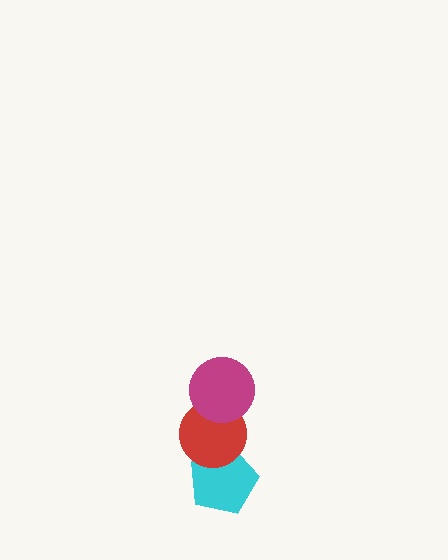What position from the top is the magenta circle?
The magenta circle is 1st from the top.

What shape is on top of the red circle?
The magenta circle is on top of the red circle.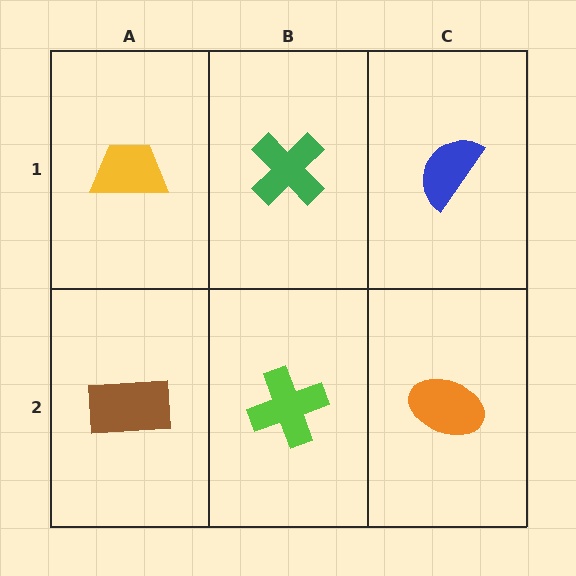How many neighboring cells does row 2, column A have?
2.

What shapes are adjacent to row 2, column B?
A green cross (row 1, column B), a brown rectangle (row 2, column A), an orange ellipse (row 2, column C).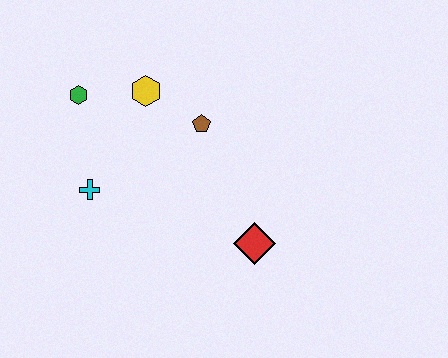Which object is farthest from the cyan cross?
The red diamond is farthest from the cyan cross.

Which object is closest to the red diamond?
The brown pentagon is closest to the red diamond.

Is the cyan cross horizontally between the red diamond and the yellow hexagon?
No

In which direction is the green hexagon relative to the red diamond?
The green hexagon is to the left of the red diamond.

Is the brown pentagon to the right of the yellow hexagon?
Yes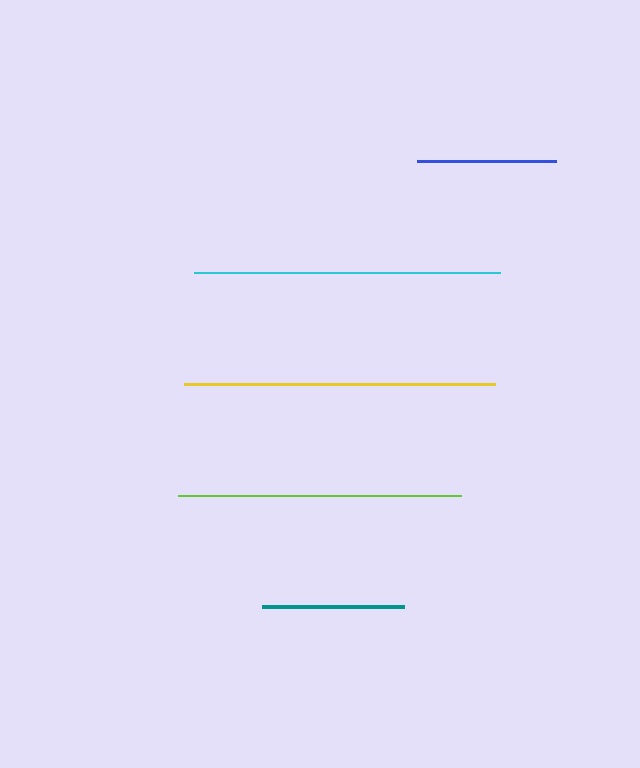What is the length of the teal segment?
The teal segment is approximately 142 pixels long.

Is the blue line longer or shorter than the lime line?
The lime line is longer than the blue line.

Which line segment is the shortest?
The blue line is the shortest at approximately 139 pixels.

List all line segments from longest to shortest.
From longest to shortest: yellow, cyan, lime, teal, blue.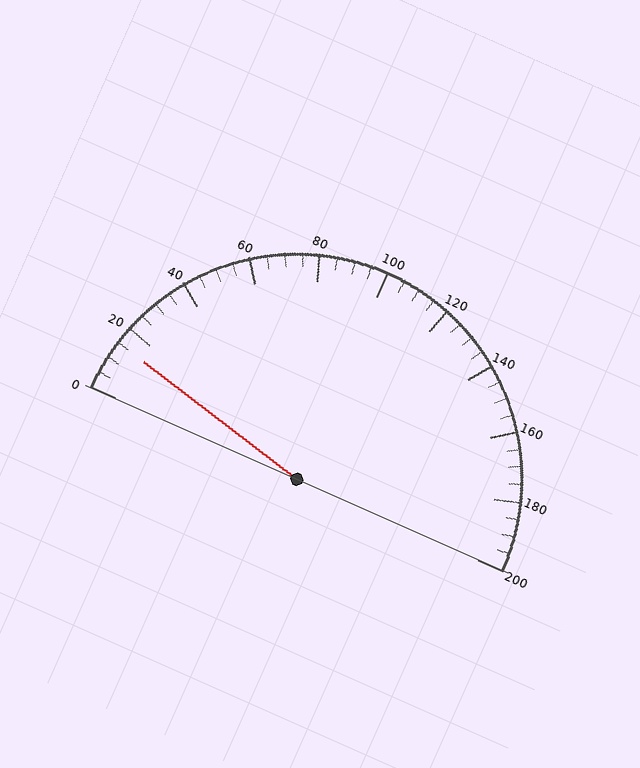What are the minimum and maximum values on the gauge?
The gauge ranges from 0 to 200.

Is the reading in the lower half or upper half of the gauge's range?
The reading is in the lower half of the range (0 to 200).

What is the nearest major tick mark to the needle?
The nearest major tick mark is 20.